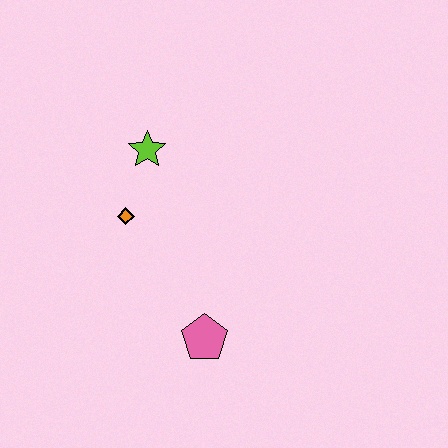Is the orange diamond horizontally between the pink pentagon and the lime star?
No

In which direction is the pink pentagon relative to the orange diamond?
The pink pentagon is below the orange diamond.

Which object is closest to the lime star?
The orange diamond is closest to the lime star.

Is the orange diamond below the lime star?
Yes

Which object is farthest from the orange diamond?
The pink pentagon is farthest from the orange diamond.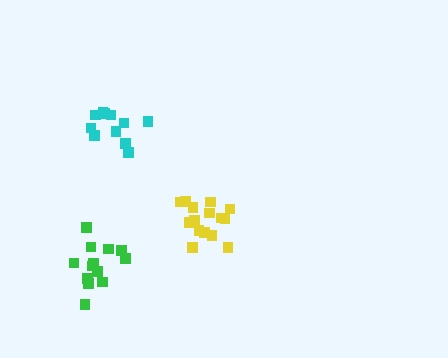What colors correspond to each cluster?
The clusters are colored: yellow, green, cyan.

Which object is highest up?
The cyan cluster is topmost.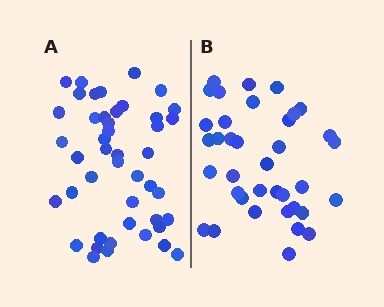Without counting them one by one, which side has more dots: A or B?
Region A (the left region) has more dots.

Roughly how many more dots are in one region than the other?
Region A has roughly 8 or so more dots than region B.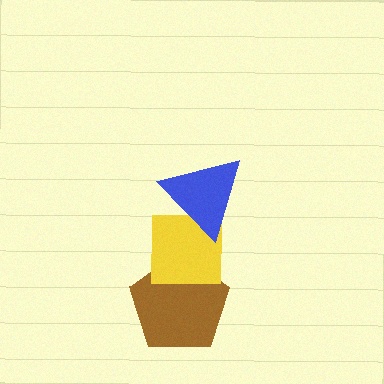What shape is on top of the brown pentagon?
The yellow square is on top of the brown pentagon.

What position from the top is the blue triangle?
The blue triangle is 1st from the top.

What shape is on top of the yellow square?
The blue triangle is on top of the yellow square.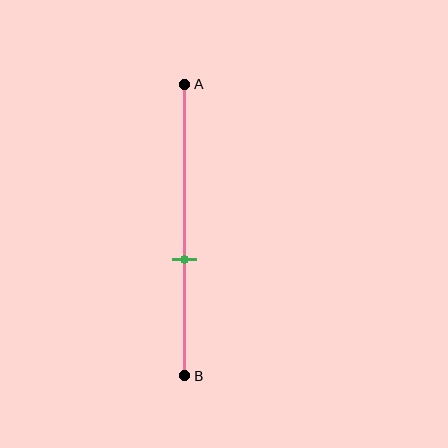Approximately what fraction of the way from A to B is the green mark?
The green mark is approximately 60% of the way from A to B.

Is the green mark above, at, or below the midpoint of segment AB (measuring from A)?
The green mark is below the midpoint of segment AB.